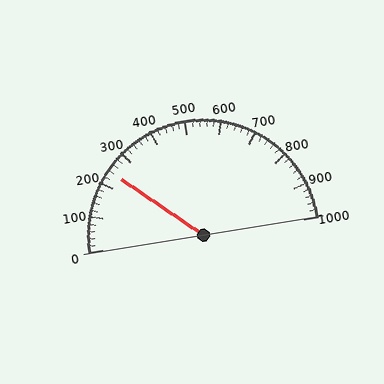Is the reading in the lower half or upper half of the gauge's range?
The reading is in the lower half of the range (0 to 1000).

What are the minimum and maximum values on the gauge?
The gauge ranges from 0 to 1000.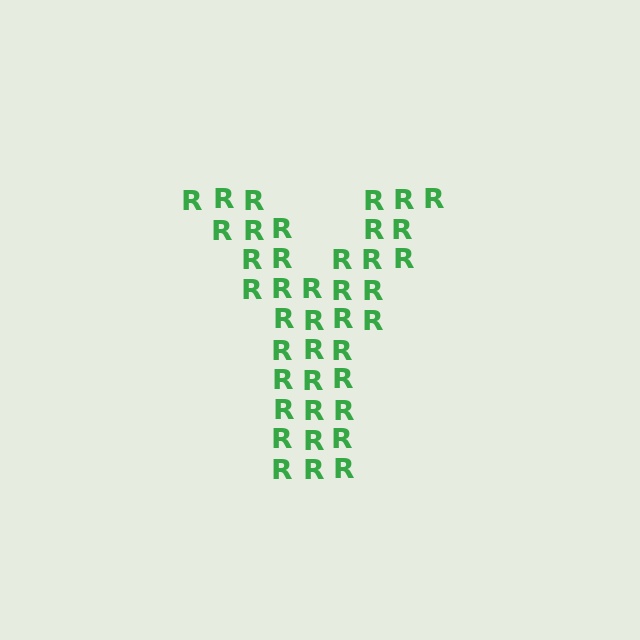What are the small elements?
The small elements are letter R's.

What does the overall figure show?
The overall figure shows the letter Y.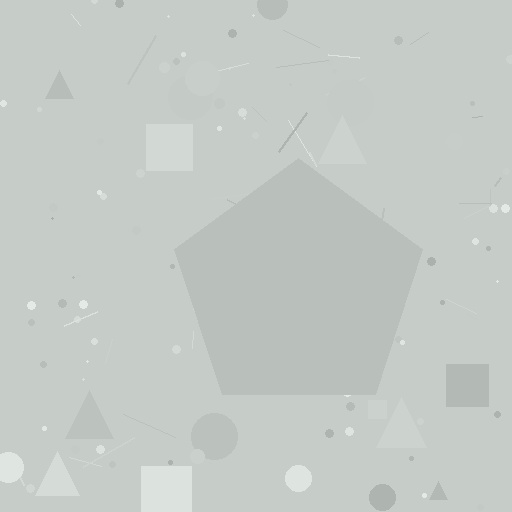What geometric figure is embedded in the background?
A pentagon is embedded in the background.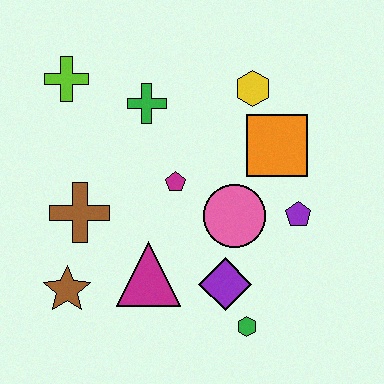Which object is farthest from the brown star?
The yellow hexagon is farthest from the brown star.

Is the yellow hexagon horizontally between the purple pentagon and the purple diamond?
Yes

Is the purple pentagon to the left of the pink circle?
No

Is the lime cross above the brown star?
Yes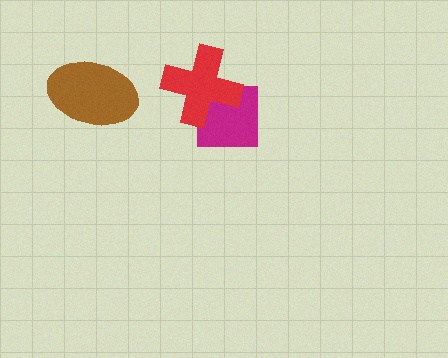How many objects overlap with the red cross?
1 object overlaps with the red cross.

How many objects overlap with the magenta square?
1 object overlaps with the magenta square.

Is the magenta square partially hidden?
Yes, it is partially covered by another shape.